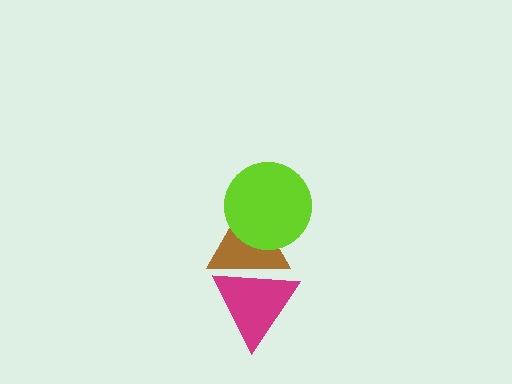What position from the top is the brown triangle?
The brown triangle is 2nd from the top.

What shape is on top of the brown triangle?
The lime circle is on top of the brown triangle.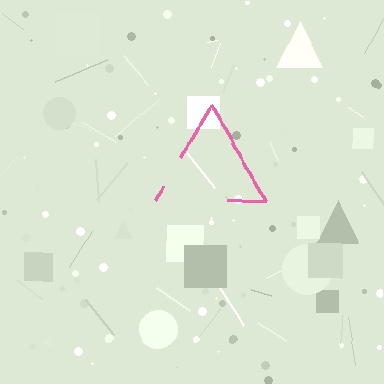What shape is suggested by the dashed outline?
The dashed outline suggests a triangle.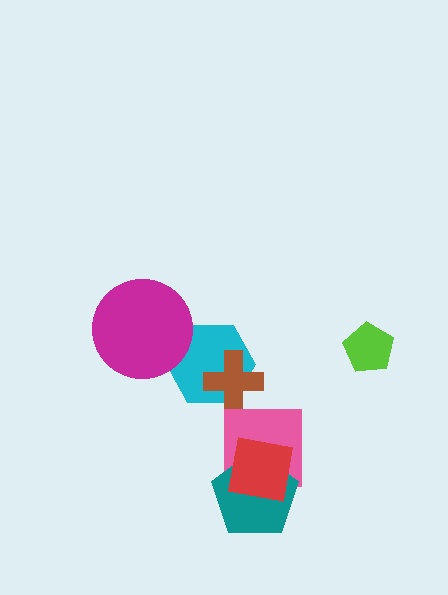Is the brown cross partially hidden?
No, no other shape covers it.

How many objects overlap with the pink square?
2 objects overlap with the pink square.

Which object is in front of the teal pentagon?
The red square is in front of the teal pentagon.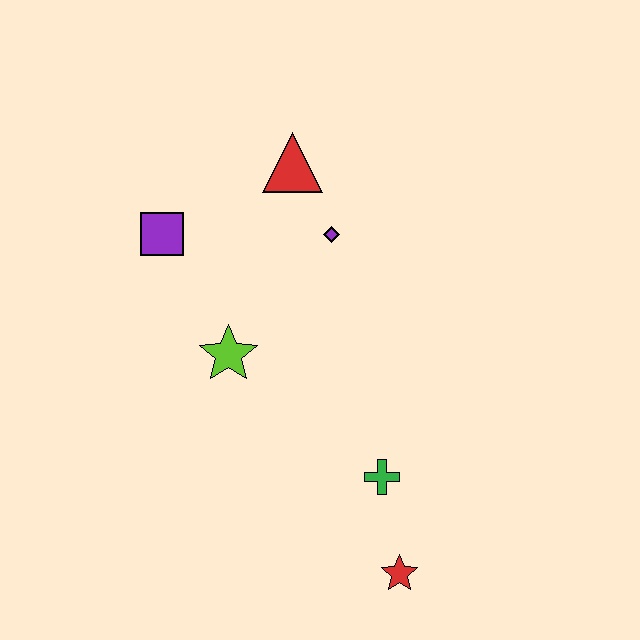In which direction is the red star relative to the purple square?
The red star is below the purple square.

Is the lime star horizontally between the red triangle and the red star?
No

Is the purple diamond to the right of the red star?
No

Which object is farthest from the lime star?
The red star is farthest from the lime star.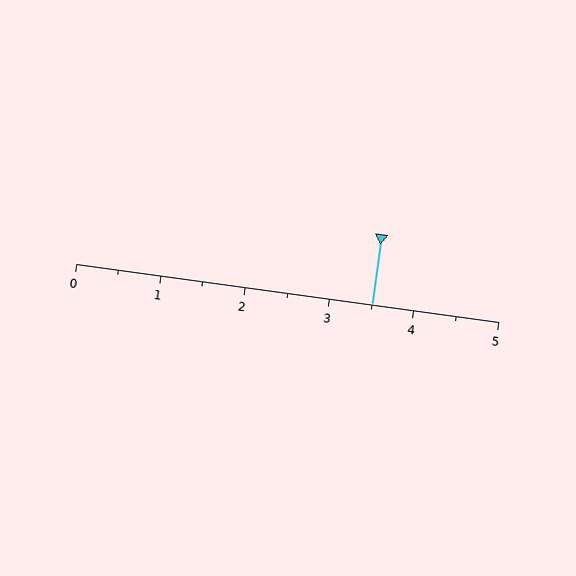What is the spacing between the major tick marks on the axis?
The major ticks are spaced 1 apart.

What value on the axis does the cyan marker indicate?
The marker indicates approximately 3.5.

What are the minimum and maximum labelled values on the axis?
The axis runs from 0 to 5.